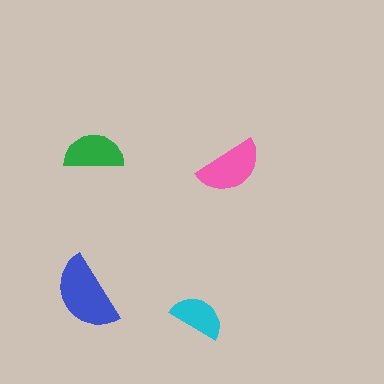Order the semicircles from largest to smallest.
the blue one, the pink one, the green one, the cyan one.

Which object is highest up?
The green semicircle is topmost.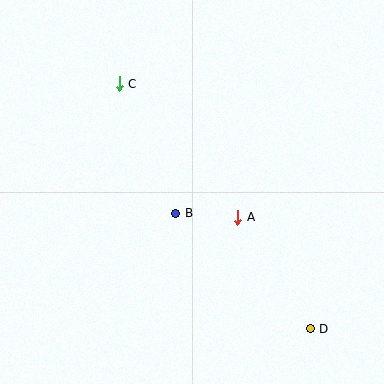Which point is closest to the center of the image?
Point B at (176, 213) is closest to the center.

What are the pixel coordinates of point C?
Point C is at (119, 84).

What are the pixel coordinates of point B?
Point B is at (176, 213).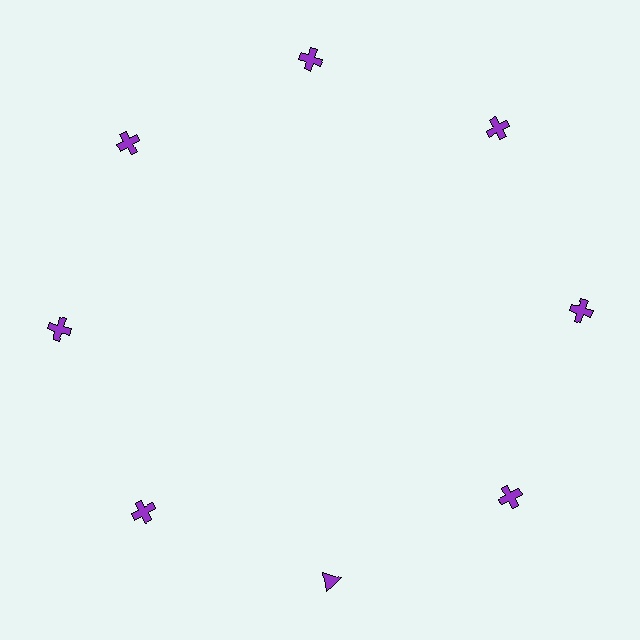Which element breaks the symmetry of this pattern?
The purple triangle at roughly the 6 o'clock position breaks the symmetry. All other shapes are purple crosses.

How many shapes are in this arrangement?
There are 8 shapes arranged in a ring pattern.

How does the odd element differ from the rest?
It has a different shape: triangle instead of cross.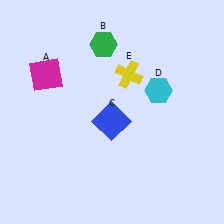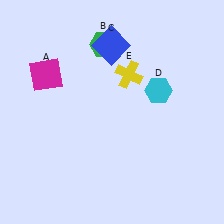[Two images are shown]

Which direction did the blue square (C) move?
The blue square (C) moved up.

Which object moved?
The blue square (C) moved up.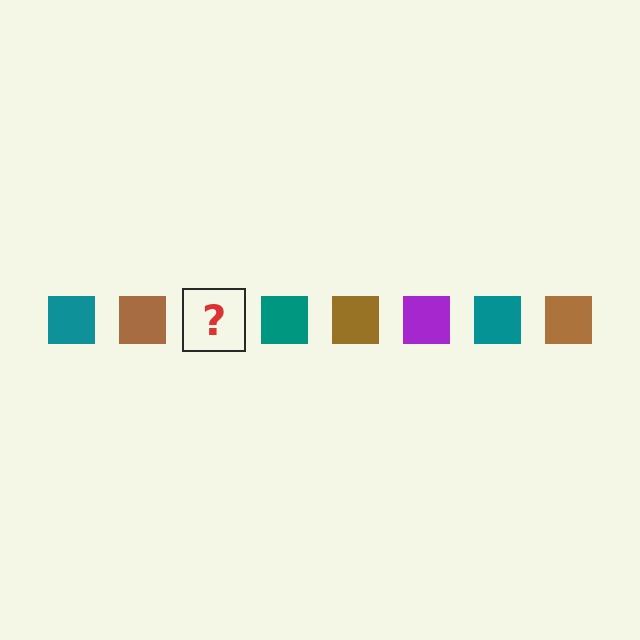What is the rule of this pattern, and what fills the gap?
The rule is that the pattern cycles through teal, brown, purple squares. The gap should be filled with a purple square.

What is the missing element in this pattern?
The missing element is a purple square.